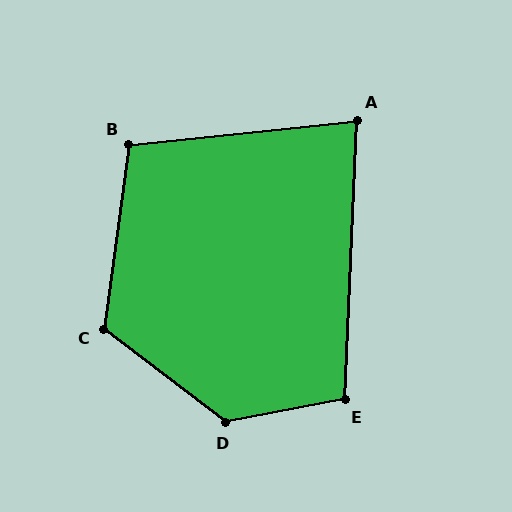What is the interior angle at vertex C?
Approximately 120 degrees (obtuse).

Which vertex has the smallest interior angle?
A, at approximately 82 degrees.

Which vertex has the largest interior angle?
D, at approximately 132 degrees.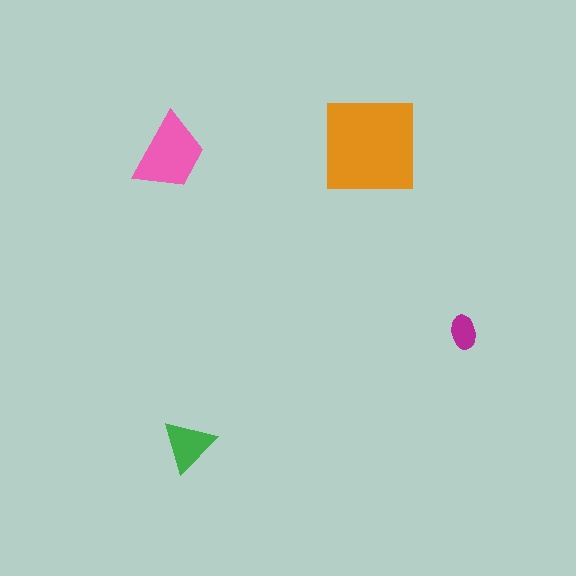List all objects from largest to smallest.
The orange square, the pink trapezoid, the green triangle, the magenta ellipse.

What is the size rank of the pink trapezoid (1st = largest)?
2nd.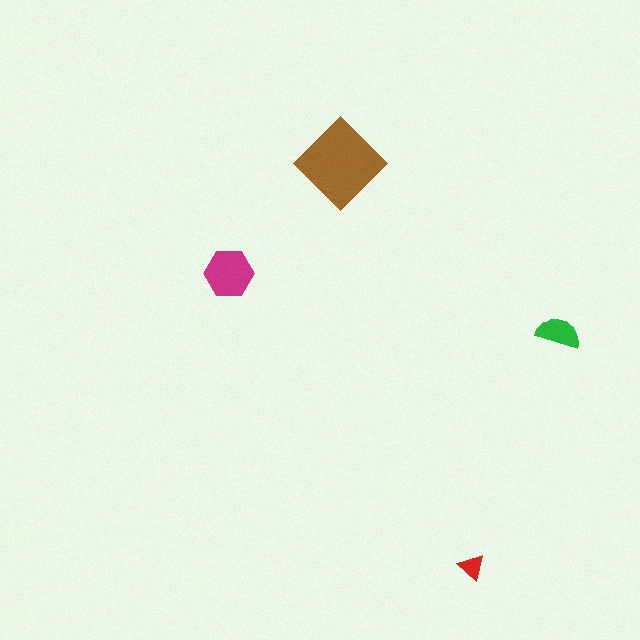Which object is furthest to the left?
The magenta hexagon is leftmost.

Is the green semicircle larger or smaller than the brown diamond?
Smaller.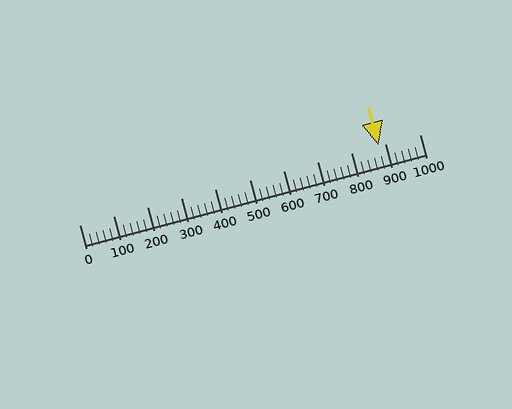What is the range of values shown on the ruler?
The ruler shows values from 0 to 1000.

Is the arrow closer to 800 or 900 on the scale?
The arrow is closer to 900.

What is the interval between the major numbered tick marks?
The major tick marks are spaced 100 units apart.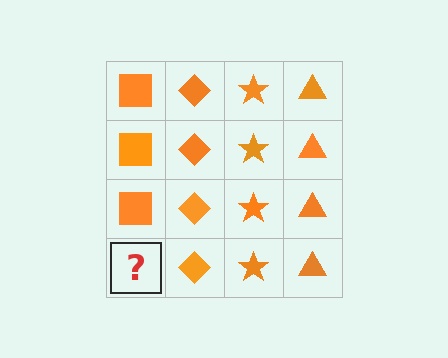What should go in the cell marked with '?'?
The missing cell should contain an orange square.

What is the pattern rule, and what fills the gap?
The rule is that each column has a consistent shape. The gap should be filled with an orange square.